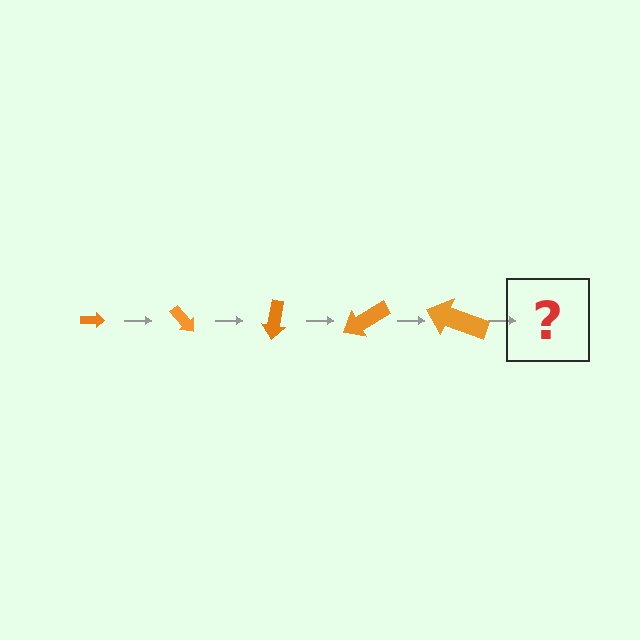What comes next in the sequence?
The next element should be an arrow, larger than the previous one and rotated 250 degrees from the start.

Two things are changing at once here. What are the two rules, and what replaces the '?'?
The two rules are that the arrow grows larger each step and it rotates 50 degrees each step. The '?' should be an arrow, larger than the previous one and rotated 250 degrees from the start.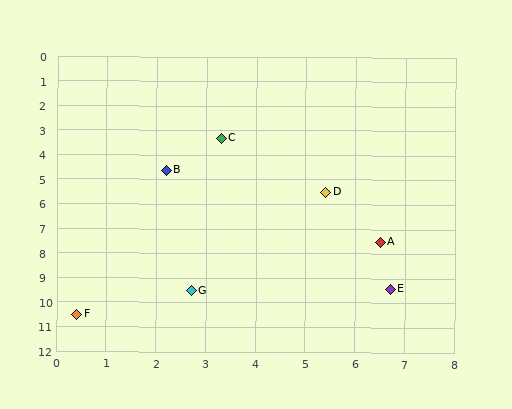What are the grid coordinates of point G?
Point G is at approximately (2.7, 9.5).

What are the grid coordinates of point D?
Point D is at approximately (5.4, 5.5).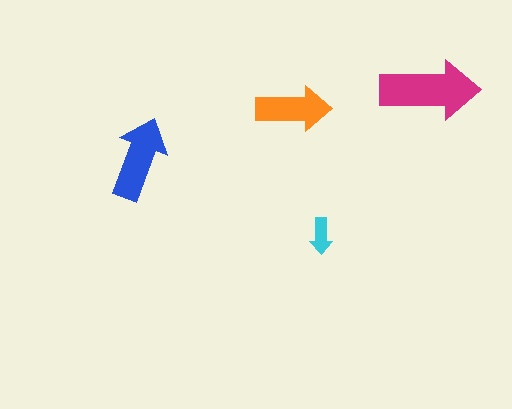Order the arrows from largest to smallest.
the magenta one, the blue one, the orange one, the cyan one.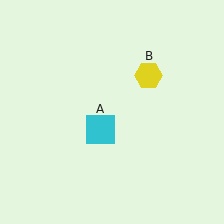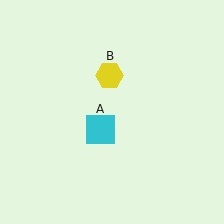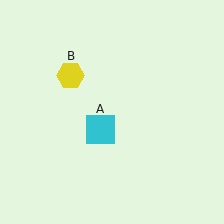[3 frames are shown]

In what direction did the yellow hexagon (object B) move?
The yellow hexagon (object B) moved left.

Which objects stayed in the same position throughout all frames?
Cyan square (object A) remained stationary.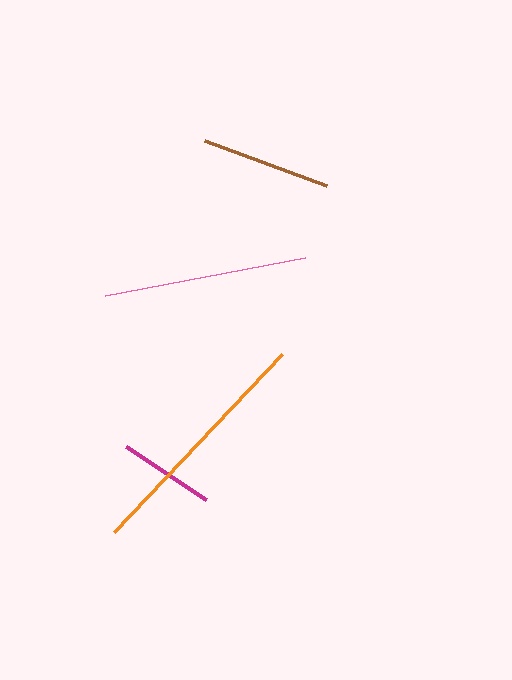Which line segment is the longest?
The orange line is the longest at approximately 245 pixels.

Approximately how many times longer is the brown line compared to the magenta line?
The brown line is approximately 1.4 times the length of the magenta line.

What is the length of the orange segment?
The orange segment is approximately 245 pixels long.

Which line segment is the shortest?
The magenta line is the shortest at approximately 96 pixels.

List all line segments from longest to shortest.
From longest to shortest: orange, pink, brown, magenta.